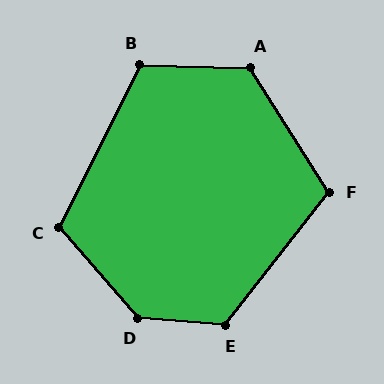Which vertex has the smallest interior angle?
F, at approximately 110 degrees.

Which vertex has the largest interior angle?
D, at approximately 135 degrees.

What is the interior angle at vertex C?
Approximately 113 degrees (obtuse).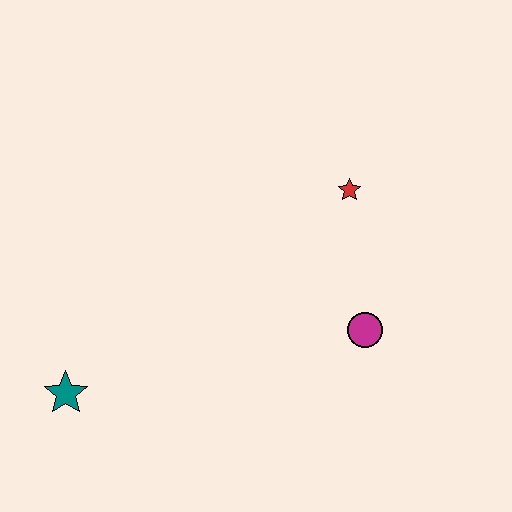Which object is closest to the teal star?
The magenta circle is closest to the teal star.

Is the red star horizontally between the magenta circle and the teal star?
Yes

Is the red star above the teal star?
Yes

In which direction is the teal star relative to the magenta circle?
The teal star is to the left of the magenta circle.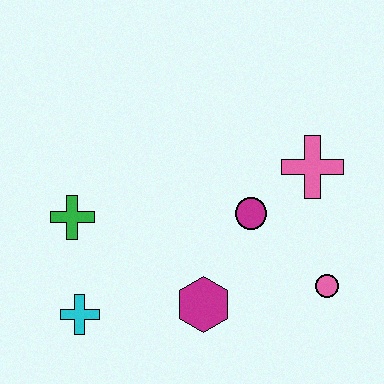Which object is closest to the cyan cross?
The green cross is closest to the cyan cross.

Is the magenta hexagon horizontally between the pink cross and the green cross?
Yes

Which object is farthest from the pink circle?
The green cross is farthest from the pink circle.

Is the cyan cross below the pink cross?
Yes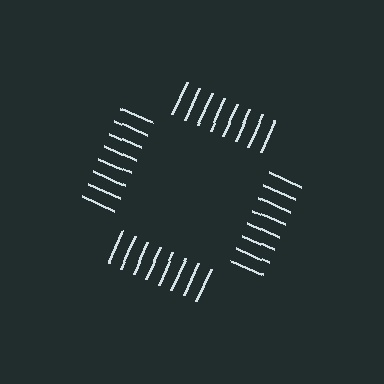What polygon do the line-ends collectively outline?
An illusory square — the line segments terminate on its edges but no continuous stroke is drawn.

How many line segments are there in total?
32 — 8 along each of the 4 edges.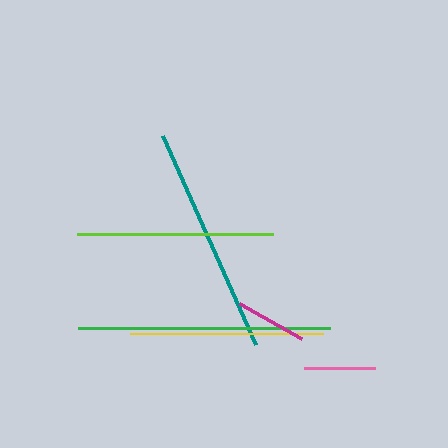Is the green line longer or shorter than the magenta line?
The green line is longer than the magenta line.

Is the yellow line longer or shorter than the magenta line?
The yellow line is longer than the magenta line.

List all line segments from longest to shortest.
From longest to shortest: green, teal, lime, yellow, magenta, pink.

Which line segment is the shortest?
The pink line is the shortest at approximately 71 pixels.